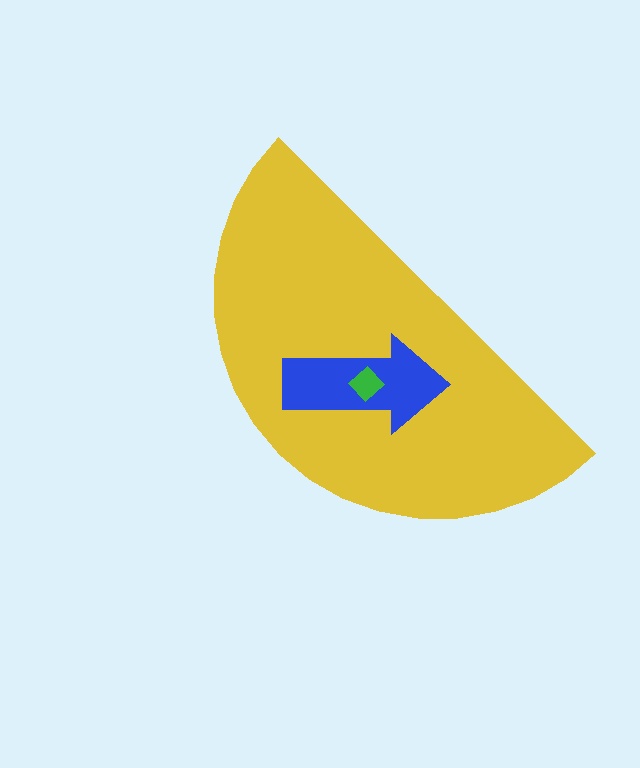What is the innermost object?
The green diamond.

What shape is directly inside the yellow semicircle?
The blue arrow.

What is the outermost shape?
The yellow semicircle.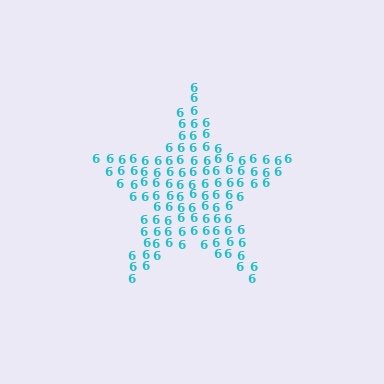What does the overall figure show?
The overall figure shows a star.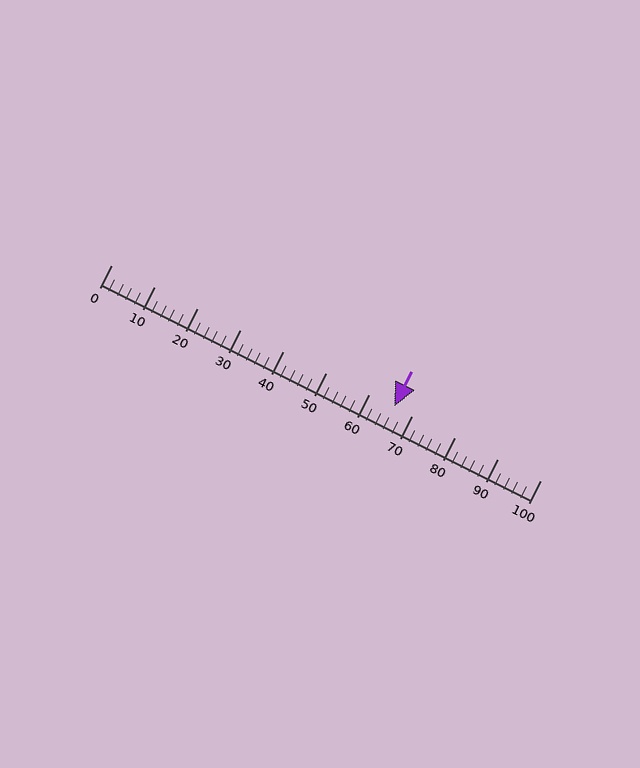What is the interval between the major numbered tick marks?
The major tick marks are spaced 10 units apart.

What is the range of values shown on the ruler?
The ruler shows values from 0 to 100.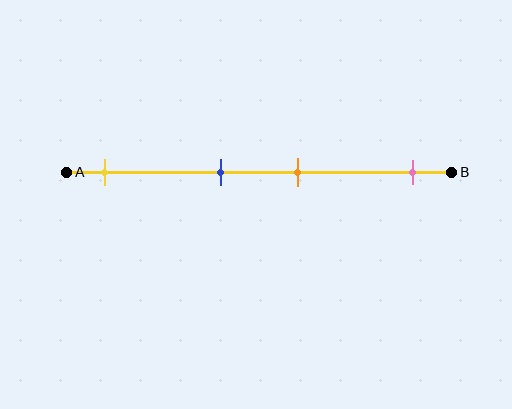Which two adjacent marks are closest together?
The blue and orange marks are the closest adjacent pair.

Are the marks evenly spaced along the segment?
No, the marks are not evenly spaced.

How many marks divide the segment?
There are 4 marks dividing the segment.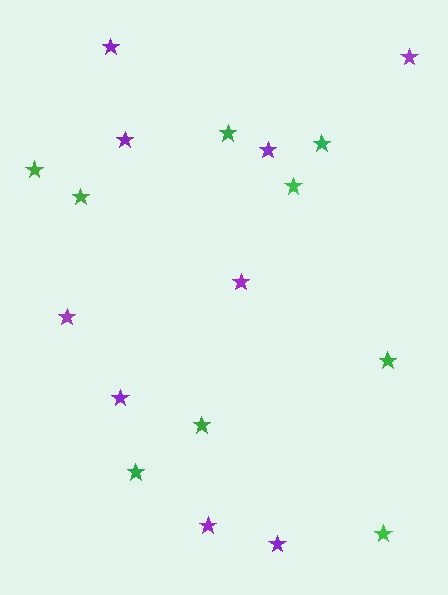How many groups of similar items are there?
There are 2 groups: one group of purple stars (9) and one group of green stars (9).